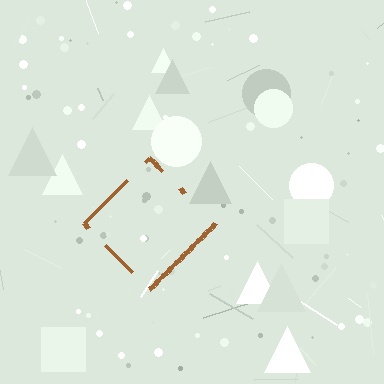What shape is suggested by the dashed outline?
The dashed outline suggests a diamond.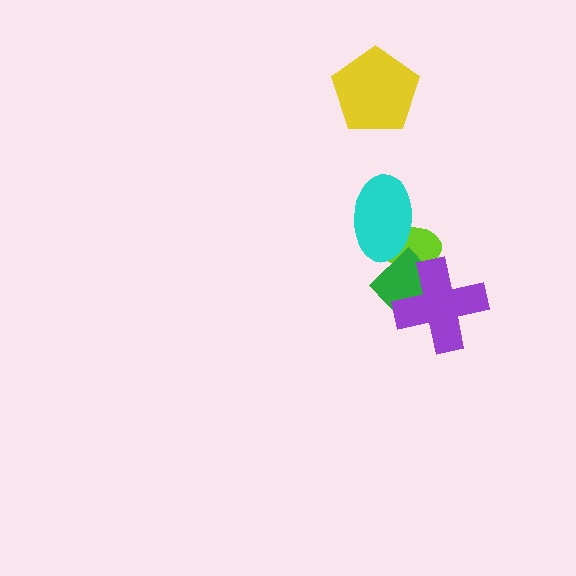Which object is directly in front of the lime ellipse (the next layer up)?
The green diamond is directly in front of the lime ellipse.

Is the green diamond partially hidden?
Yes, it is partially covered by another shape.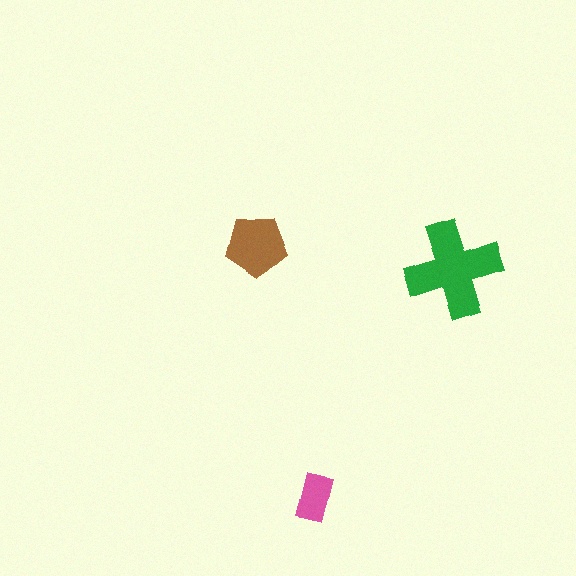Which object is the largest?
The green cross.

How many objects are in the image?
There are 3 objects in the image.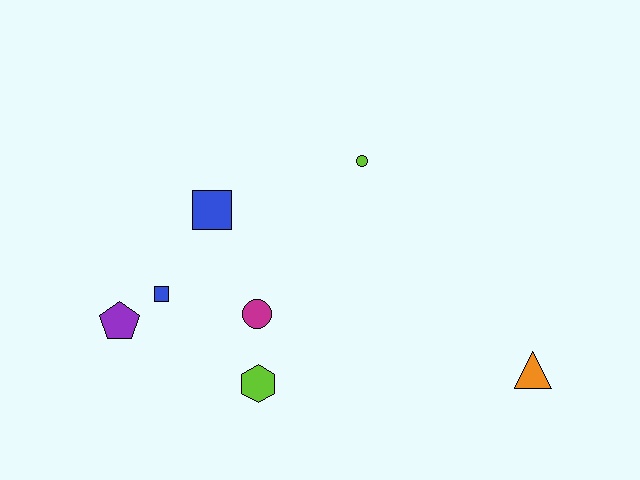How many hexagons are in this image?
There is 1 hexagon.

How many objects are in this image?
There are 7 objects.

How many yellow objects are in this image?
There are no yellow objects.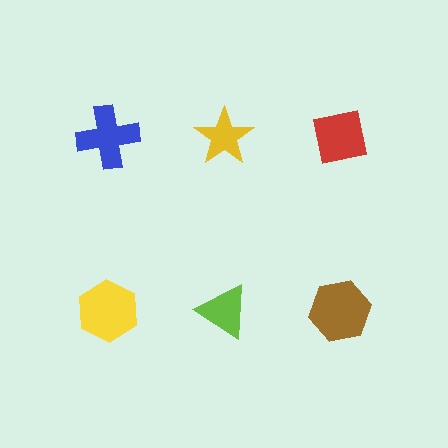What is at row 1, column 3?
A red square.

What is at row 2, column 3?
A brown hexagon.